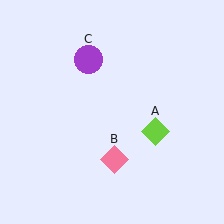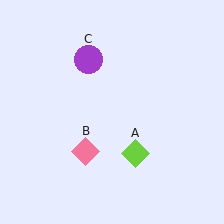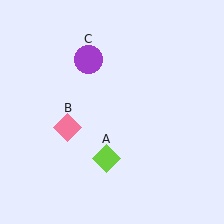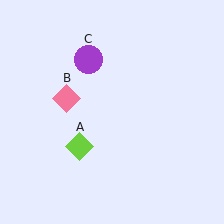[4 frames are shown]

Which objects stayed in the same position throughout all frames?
Purple circle (object C) remained stationary.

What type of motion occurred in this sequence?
The lime diamond (object A), pink diamond (object B) rotated clockwise around the center of the scene.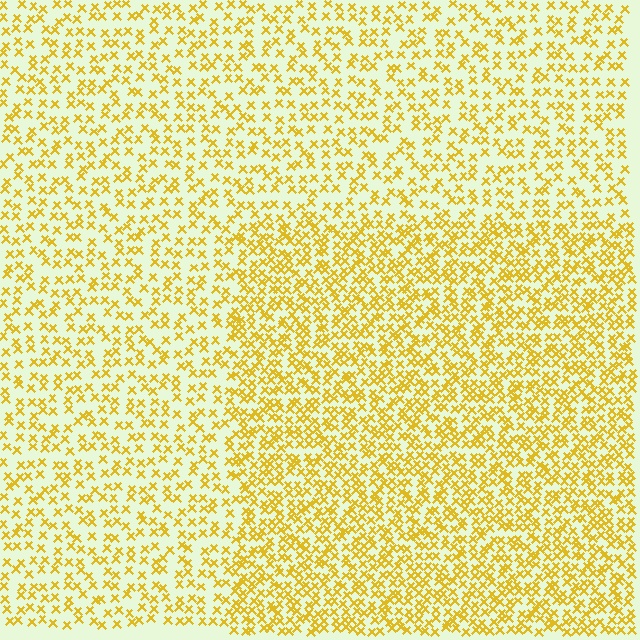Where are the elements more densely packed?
The elements are more densely packed inside the rectangle boundary.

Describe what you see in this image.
The image contains small yellow elements arranged at two different densities. A rectangle-shaped region is visible where the elements are more densely packed than the surrounding area.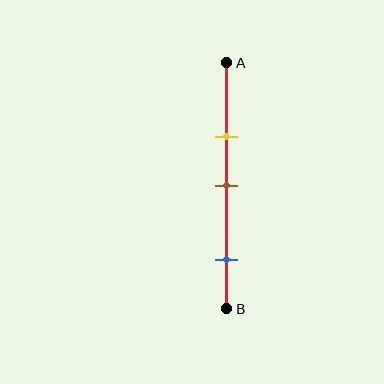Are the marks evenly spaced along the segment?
No, the marks are not evenly spaced.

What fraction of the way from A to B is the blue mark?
The blue mark is approximately 80% (0.8) of the way from A to B.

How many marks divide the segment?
There are 3 marks dividing the segment.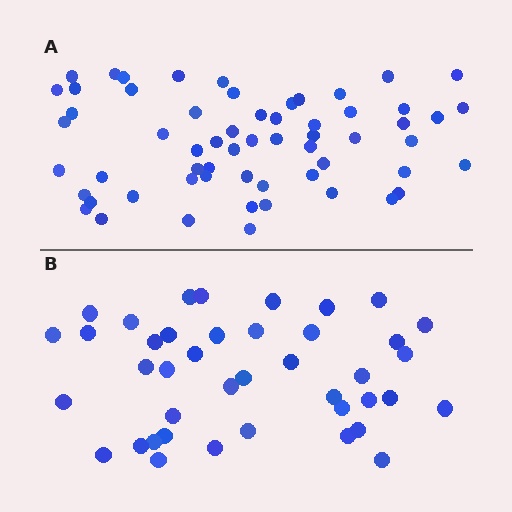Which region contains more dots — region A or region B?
Region A (the top region) has more dots.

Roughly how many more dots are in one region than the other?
Region A has approximately 20 more dots than region B.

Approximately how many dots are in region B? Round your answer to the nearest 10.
About 40 dots. (The exact count is 41, which rounds to 40.)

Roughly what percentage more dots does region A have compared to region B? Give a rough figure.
About 45% more.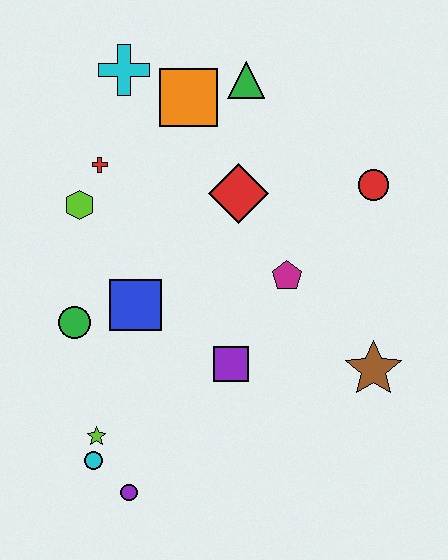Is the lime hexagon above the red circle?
No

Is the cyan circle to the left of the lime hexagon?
No